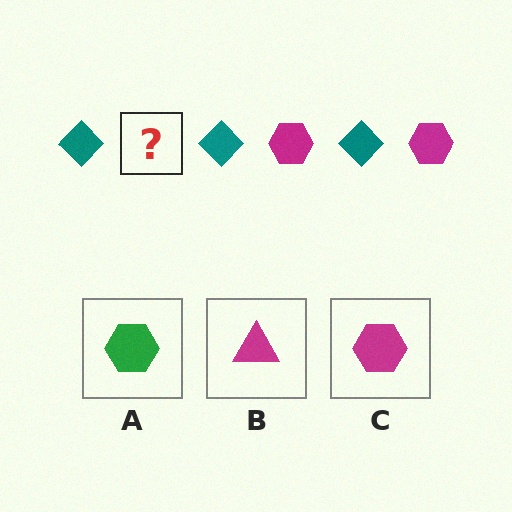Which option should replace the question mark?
Option C.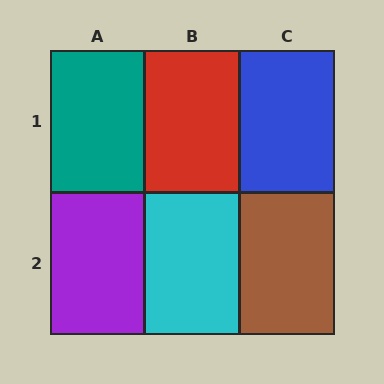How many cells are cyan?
1 cell is cyan.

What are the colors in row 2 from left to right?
Purple, cyan, brown.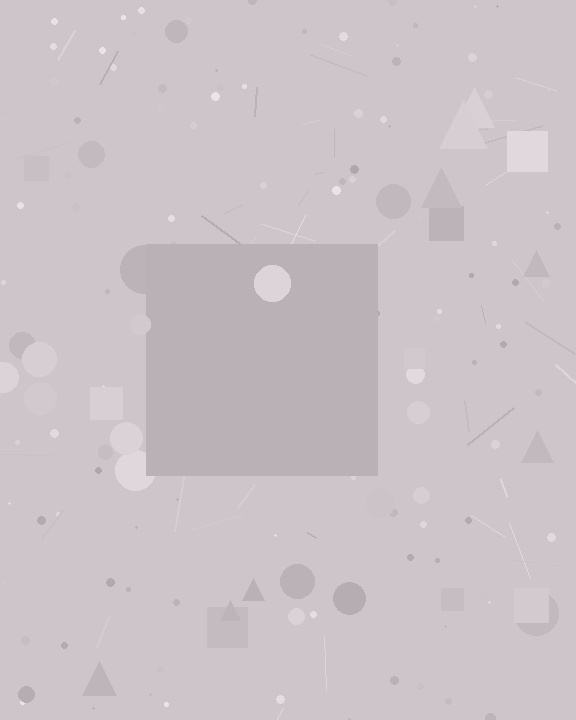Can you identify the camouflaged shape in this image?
The camouflaged shape is a square.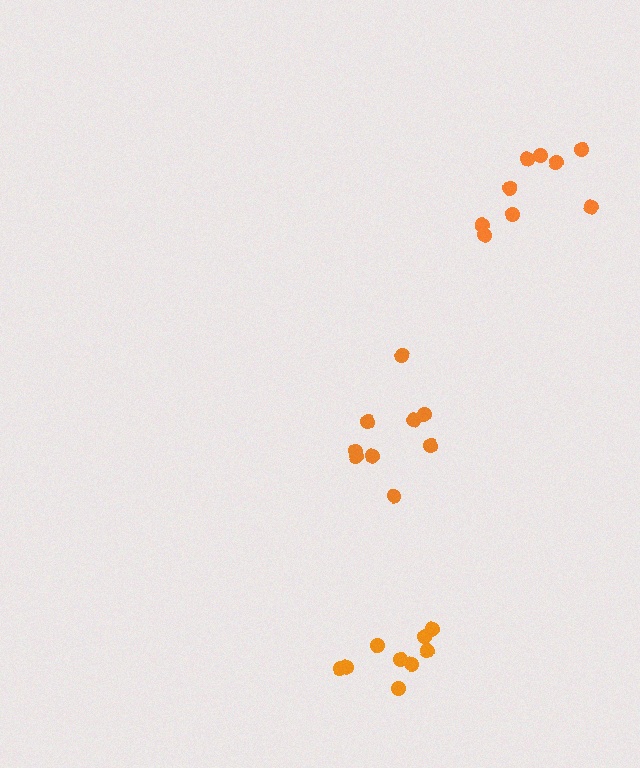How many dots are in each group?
Group 1: 9 dots, Group 2: 9 dots, Group 3: 10 dots (28 total).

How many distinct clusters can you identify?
There are 3 distinct clusters.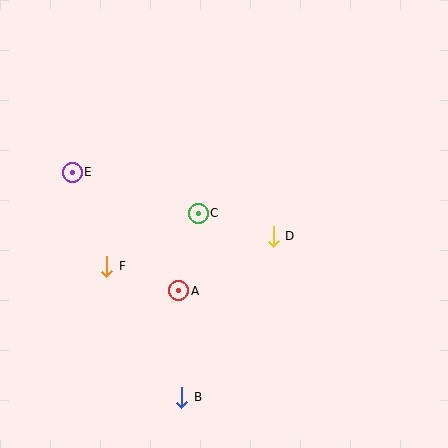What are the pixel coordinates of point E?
Point E is at (72, 172).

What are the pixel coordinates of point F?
Point F is at (107, 266).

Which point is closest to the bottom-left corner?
Point B is closest to the bottom-left corner.